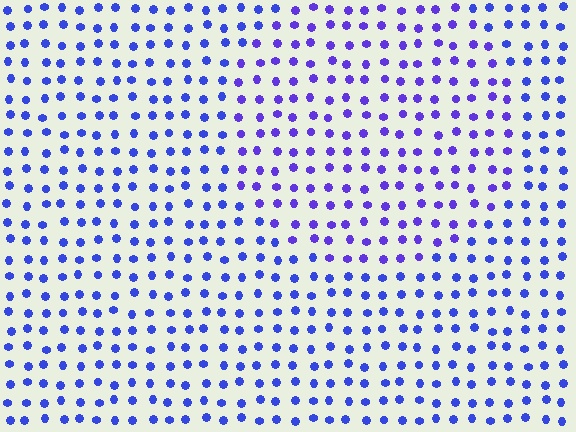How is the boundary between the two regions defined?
The boundary is defined purely by a slight shift in hue (about 22 degrees). Spacing, size, and orientation are identical on both sides.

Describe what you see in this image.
The image is filled with small blue elements in a uniform arrangement. A circle-shaped region is visible where the elements are tinted to a slightly different hue, forming a subtle color boundary.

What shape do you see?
I see a circle.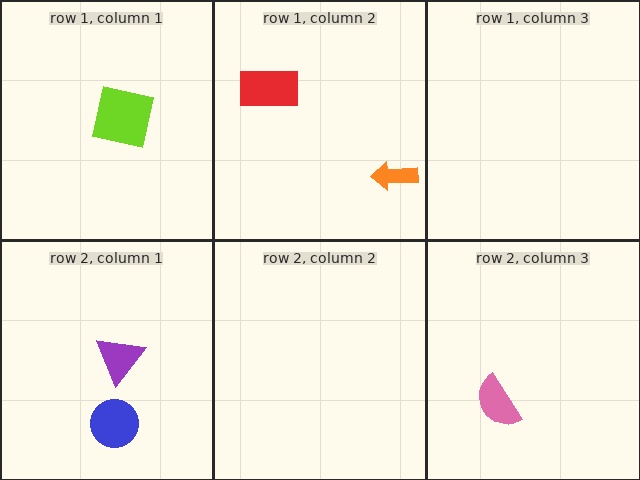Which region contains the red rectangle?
The row 1, column 2 region.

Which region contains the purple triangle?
The row 2, column 1 region.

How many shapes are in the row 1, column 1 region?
1.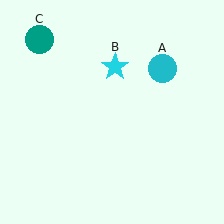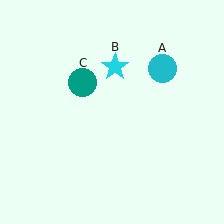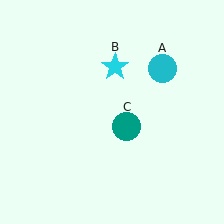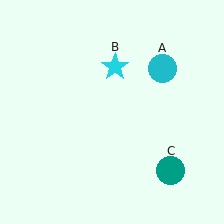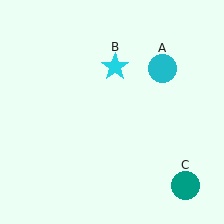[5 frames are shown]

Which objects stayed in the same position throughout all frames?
Cyan circle (object A) and cyan star (object B) remained stationary.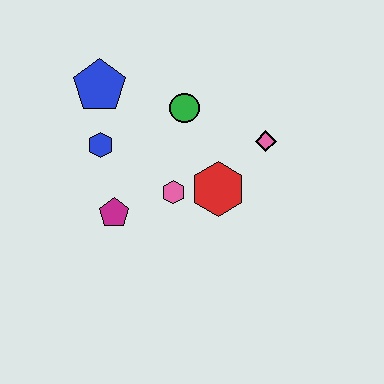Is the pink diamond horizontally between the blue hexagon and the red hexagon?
No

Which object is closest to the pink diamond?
The red hexagon is closest to the pink diamond.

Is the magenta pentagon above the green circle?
No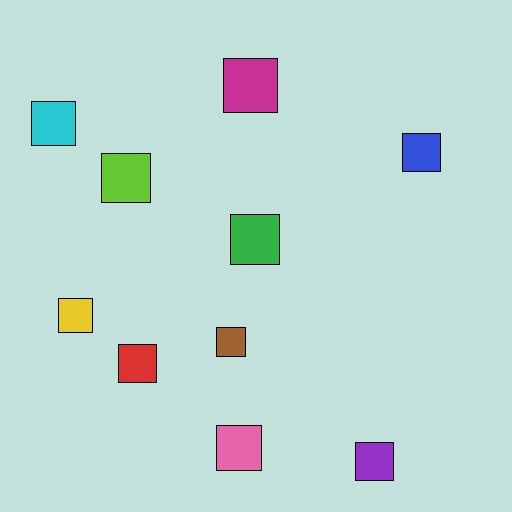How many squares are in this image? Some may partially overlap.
There are 10 squares.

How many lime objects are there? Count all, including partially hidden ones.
There is 1 lime object.